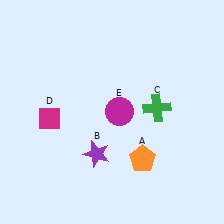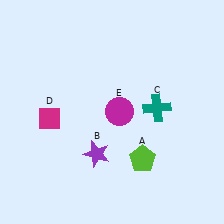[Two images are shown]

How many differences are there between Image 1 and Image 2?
There are 2 differences between the two images.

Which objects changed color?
A changed from orange to lime. C changed from green to teal.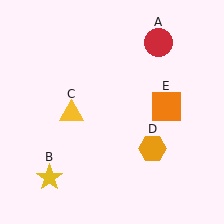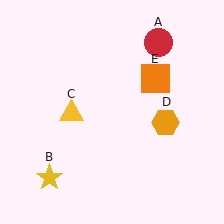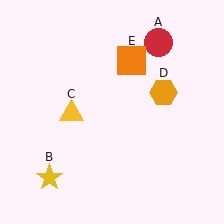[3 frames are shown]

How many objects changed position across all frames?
2 objects changed position: orange hexagon (object D), orange square (object E).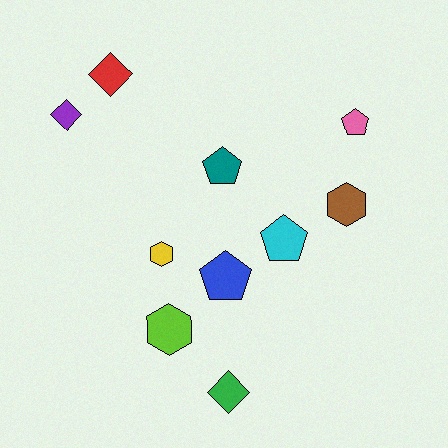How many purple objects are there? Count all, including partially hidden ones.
There is 1 purple object.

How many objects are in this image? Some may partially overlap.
There are 10 objects.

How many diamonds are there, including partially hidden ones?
There are 3 diamonds.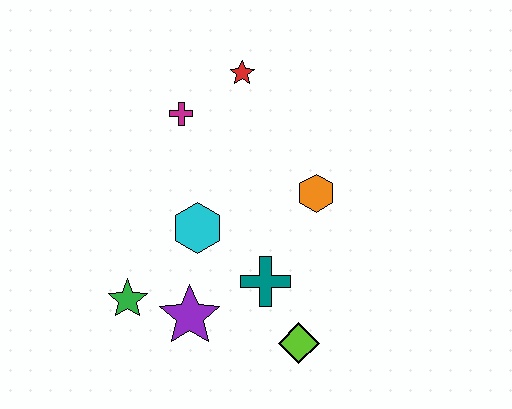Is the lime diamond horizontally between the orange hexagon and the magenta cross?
Yes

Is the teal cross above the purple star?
Yes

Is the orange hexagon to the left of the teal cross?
No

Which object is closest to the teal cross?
The lime diamond is closest to the teal cross.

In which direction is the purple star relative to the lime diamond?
The purple star is to the left of the lime diamond.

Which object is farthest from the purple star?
The red star is farthest from the purple star.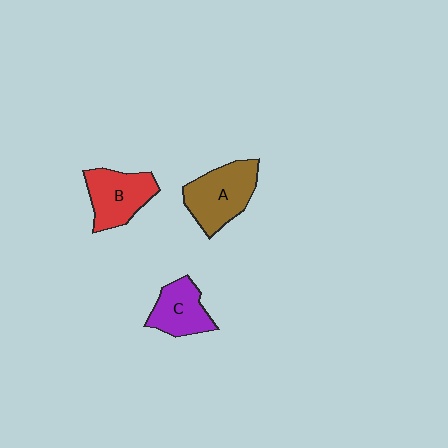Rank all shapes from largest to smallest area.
From largest to smallest: A (brown), B (red), C (purple).